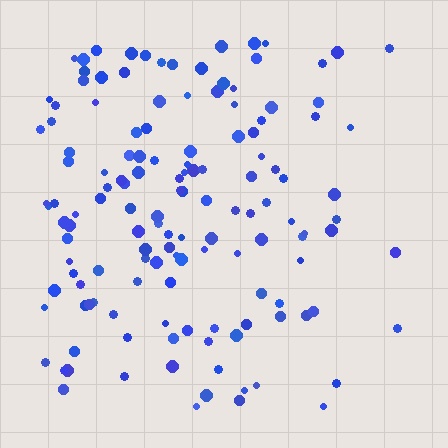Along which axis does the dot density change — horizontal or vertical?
Horizontal.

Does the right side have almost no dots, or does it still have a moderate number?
Still a moderate number, just noticeably fewer than the left.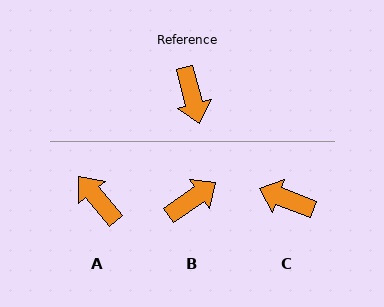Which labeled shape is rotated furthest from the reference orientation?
A, about 155 degrees away.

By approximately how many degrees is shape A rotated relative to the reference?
Approximately 155 degrees clockwise.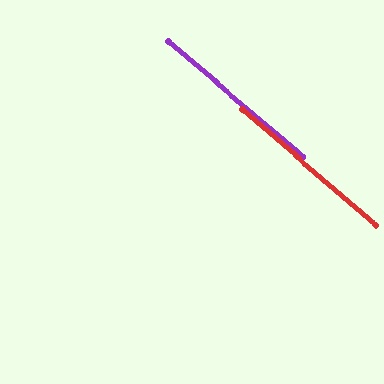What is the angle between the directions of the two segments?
Approximately 0 degrees.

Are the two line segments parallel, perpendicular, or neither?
Parallel — their directions differ by only 0.2°.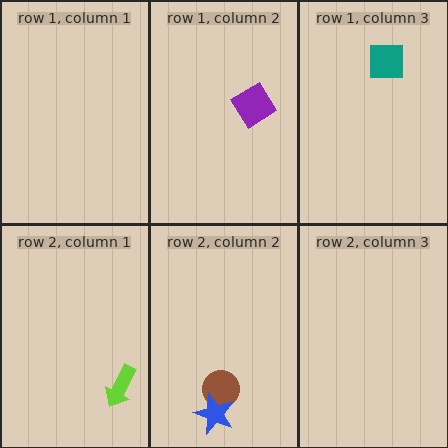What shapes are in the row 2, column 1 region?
The lime arrow.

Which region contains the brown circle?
The row 2, column 2 region.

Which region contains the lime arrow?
The row 2, column 1 region.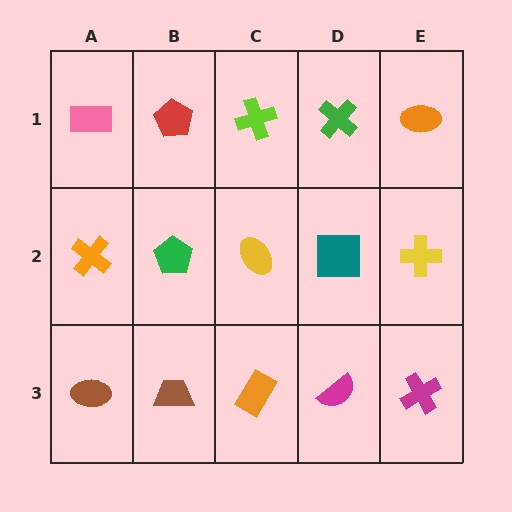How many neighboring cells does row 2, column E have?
3.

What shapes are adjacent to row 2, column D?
A green cross (row 1, column D), a magenta semicircle (row 3, column D), a yellow ellipse (row 2, column C), a yellow cross (row 2, column E).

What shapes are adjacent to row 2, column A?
A pink rectangle (row 1, column A), a brown ellipse (row 3, column A), a green pentagon (row 2, column B).